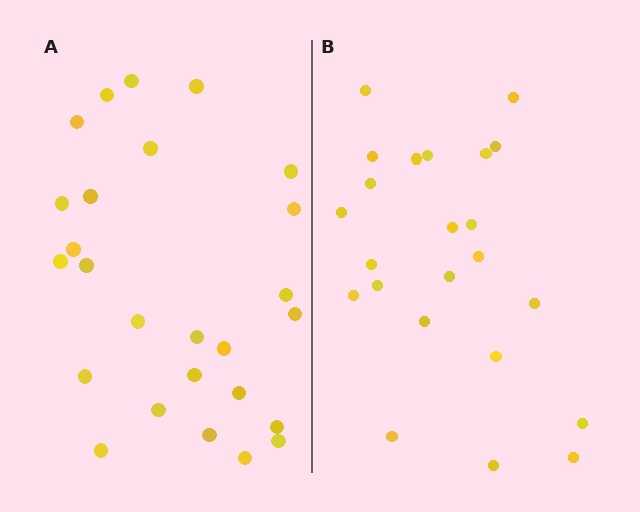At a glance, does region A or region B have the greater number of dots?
Region A (the left region) has more dots.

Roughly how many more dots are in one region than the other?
Region A has just a few more — roughly 2 or 3 more dots than region B.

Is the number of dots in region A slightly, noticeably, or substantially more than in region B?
Region A has only slightly more — the two regions are fairly close. The ratio is roughly 1.1 to 1.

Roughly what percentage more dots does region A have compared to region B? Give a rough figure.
About 15% more.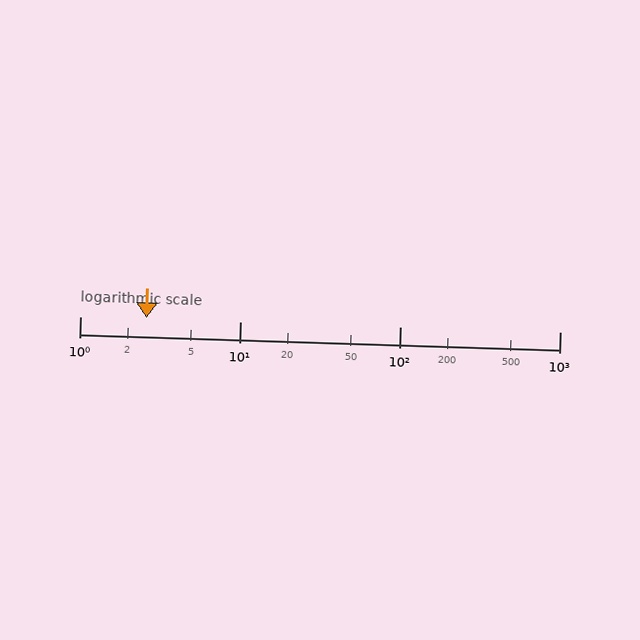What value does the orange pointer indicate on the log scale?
The pointer indicates approximately 2.6.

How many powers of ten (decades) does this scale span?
The scale spans 3 decades, from 1 to 1000.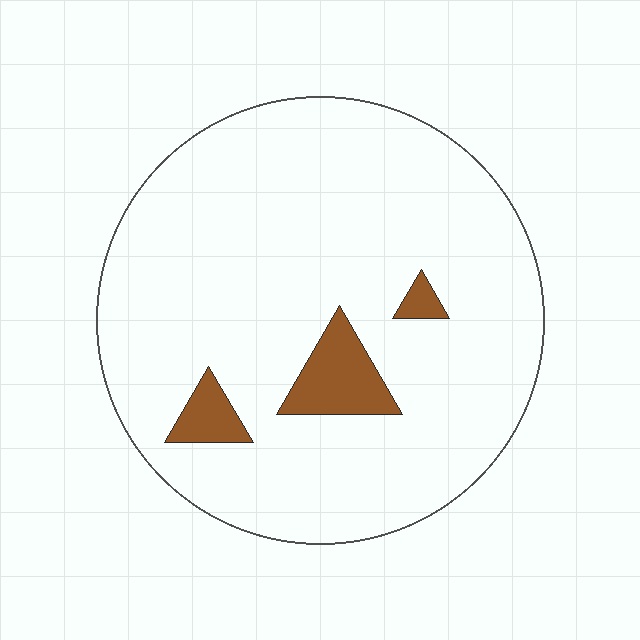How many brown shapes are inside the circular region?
3.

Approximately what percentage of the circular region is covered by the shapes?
Approximately 10%.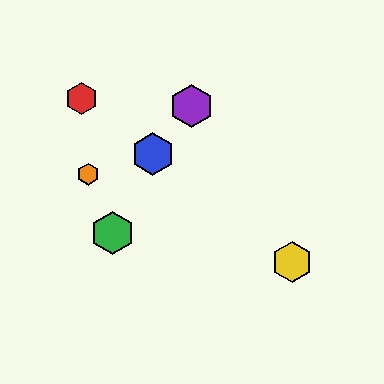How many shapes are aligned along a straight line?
3 shapes (the red hexagon, the blue hexagon, the yellow hexagon) are aligned along a straight line.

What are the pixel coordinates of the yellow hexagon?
The yellow hexagon is at (292, 262).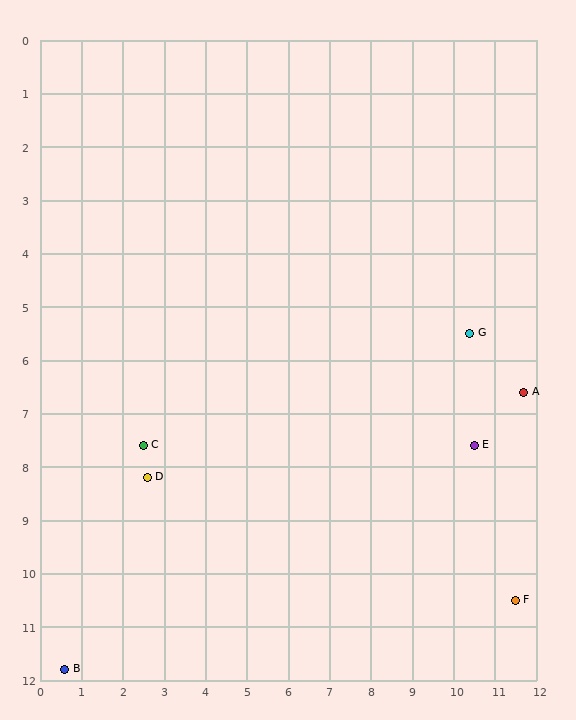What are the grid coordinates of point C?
Point C is at approximately (2.5, 7.6).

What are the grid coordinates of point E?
Point E is at approximately (10.5, 7.6).